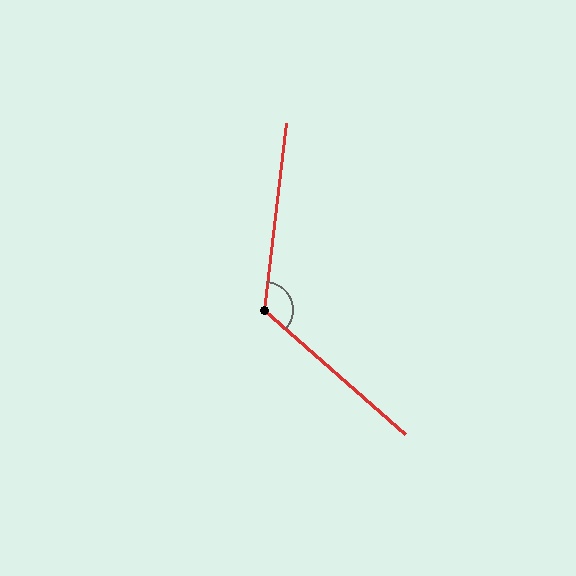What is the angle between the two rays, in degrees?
Approximately 125 degrees.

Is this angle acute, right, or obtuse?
It is obtuse.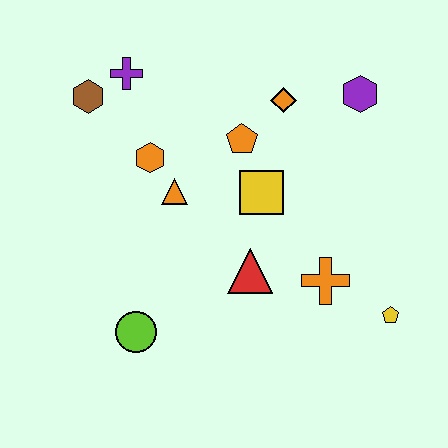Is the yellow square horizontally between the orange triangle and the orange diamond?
Yes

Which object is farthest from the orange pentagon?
The yellow pentagon is farthest from the orange pentagon.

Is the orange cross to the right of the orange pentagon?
Yes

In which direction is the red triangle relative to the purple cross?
The red triangle is below the purple cross.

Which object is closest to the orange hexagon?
The orange triangle is closest to the orange hexagon.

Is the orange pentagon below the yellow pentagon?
No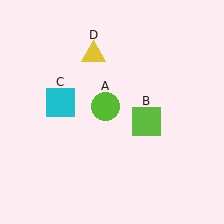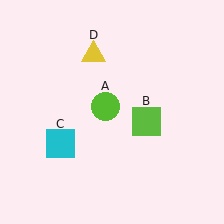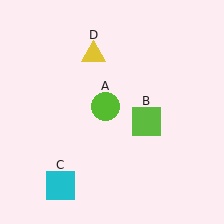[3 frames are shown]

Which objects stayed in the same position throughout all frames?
Lime circle (object A) and lime square (object B) and yellow triangle (object D) remained stationary.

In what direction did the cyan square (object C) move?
The cyan square (object C) moved down.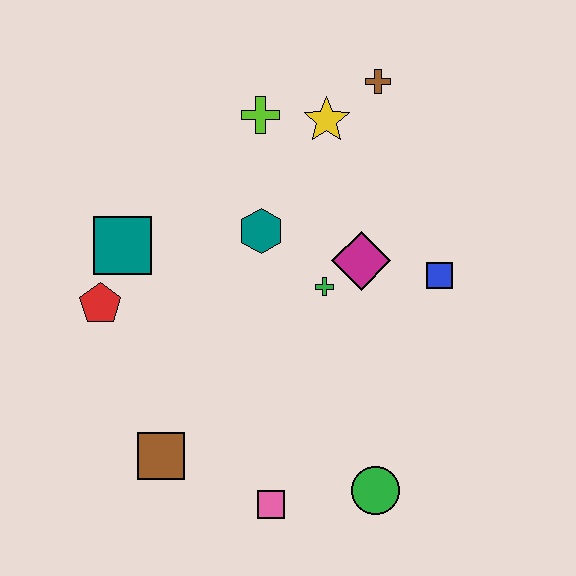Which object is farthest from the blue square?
The red pentagon is farthest from the blue square.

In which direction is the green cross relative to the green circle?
The green cross is above the green circle.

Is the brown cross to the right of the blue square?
No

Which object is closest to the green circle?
The pink square is closest to the green circle.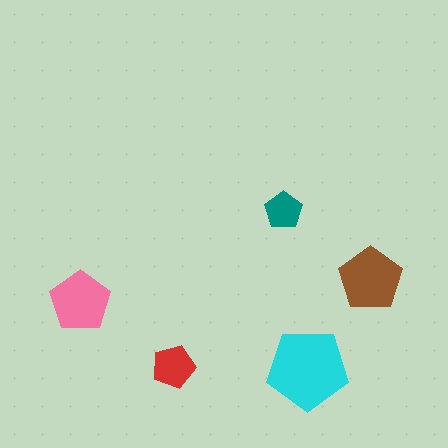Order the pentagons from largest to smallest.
the cyan one, the brown one, the pink one, the red one, the teal one.